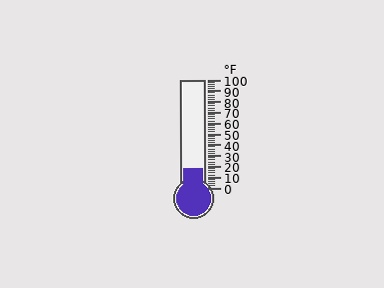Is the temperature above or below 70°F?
The temperature is below 70°F.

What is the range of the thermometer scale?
The thermometer scale ranges from 0°F to 100°F.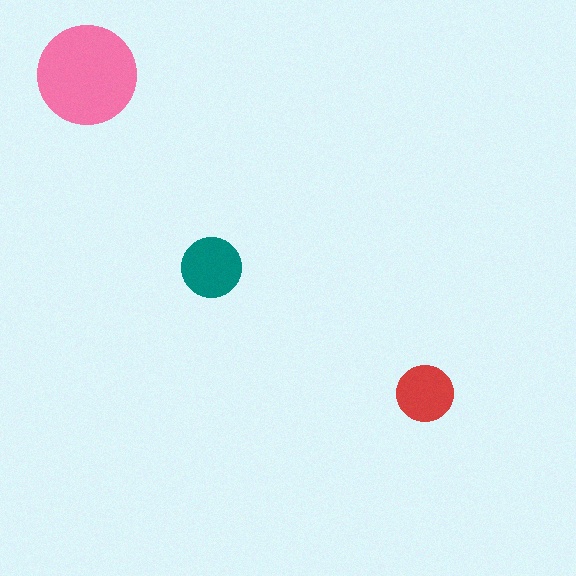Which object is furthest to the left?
The pink circle is leftmost.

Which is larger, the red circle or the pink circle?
The pink one.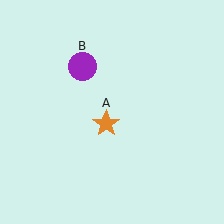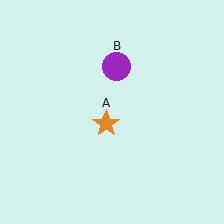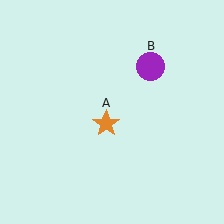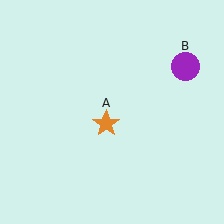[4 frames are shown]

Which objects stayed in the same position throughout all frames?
Orange star (object A) remained stationary.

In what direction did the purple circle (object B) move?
The purple circle (object B) moved right.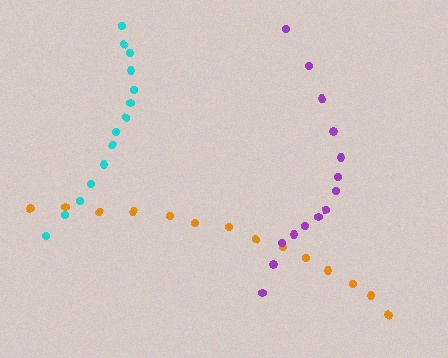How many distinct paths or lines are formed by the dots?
There are 3 distinct paths.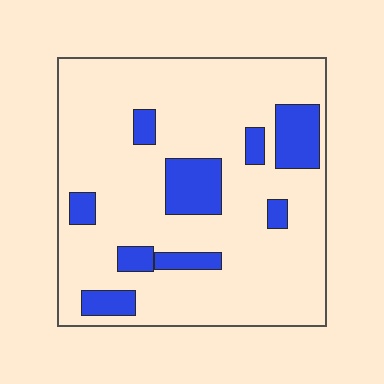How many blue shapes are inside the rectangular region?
9.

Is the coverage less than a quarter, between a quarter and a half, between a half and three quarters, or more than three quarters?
Less than a quarter.